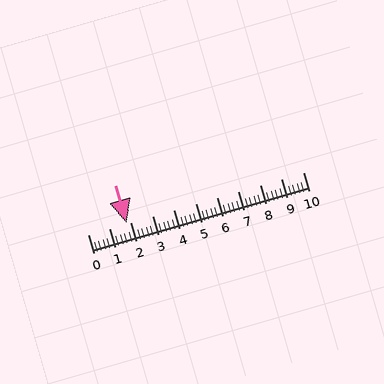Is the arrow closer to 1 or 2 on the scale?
The arrow is closer to 2.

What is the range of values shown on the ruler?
The ruler shows values from 0 to 10.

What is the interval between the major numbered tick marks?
The major tick marks are spaced 1 units apart.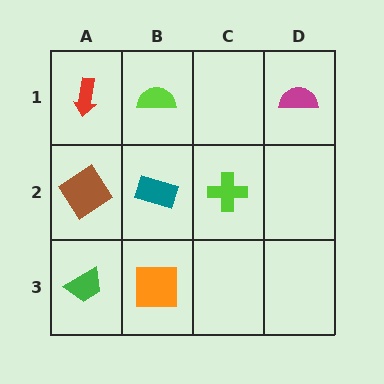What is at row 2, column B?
A teal rectangle.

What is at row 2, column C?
A lime cross.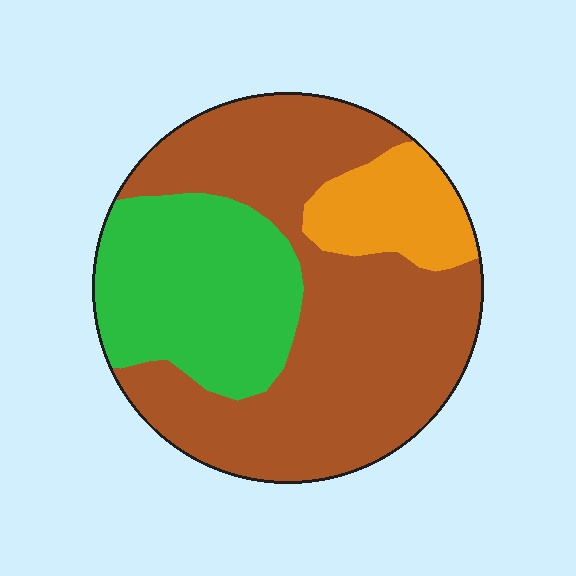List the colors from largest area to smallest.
From largest to smallest: brown, green, orange.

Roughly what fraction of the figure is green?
Green takes up between a sixth and a third of the figure.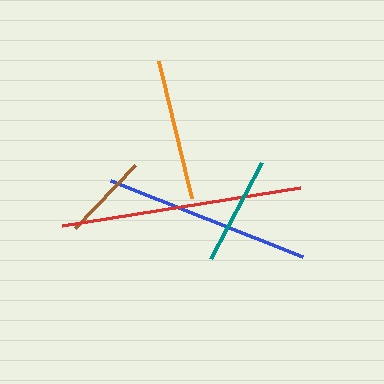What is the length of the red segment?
The red segment is approximately 241 pixels long.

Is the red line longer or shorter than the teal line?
The red line is longer than the teal line.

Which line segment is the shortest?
The brown line is the shortest at approximately 87 pixels.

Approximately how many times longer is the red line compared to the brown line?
The red line is approximately 2.8 times the length of the brown line.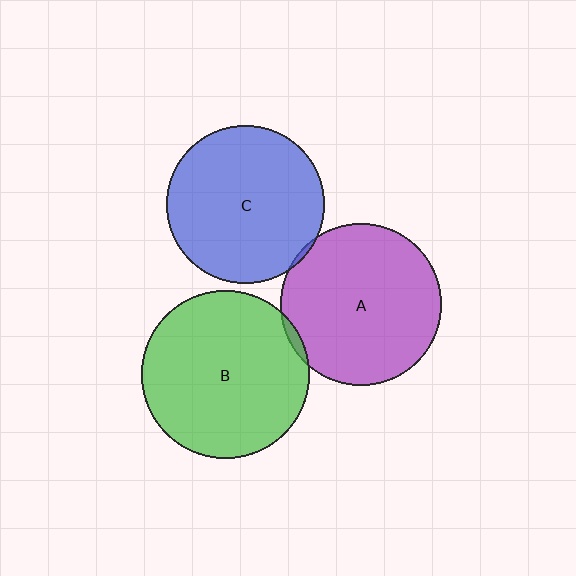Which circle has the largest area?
Circle B (green).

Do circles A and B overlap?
Yes.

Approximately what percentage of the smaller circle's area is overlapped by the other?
Approximately 5%.